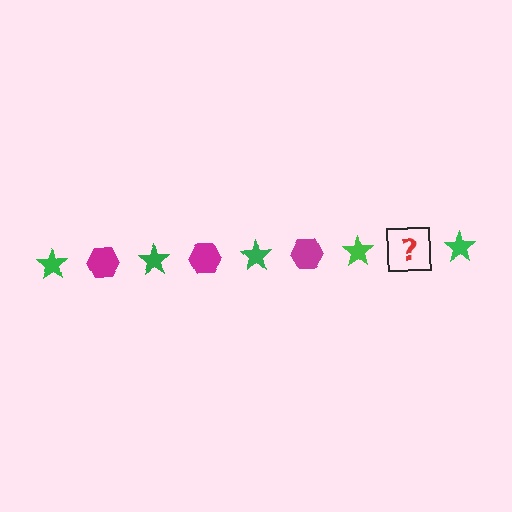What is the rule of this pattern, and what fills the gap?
The rule is that the pattern alternates between green star and magenta hexagon. The gap should be filled with a magenta hexagon.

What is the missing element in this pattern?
The missing element is a magenta hexagon.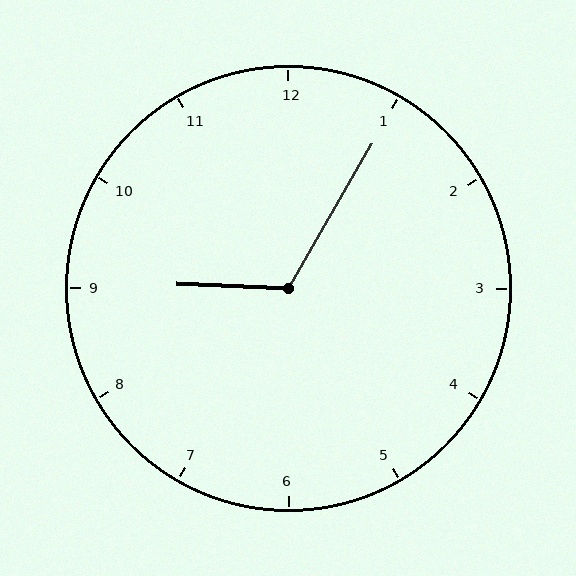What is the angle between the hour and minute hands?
Approximately 118 degrees.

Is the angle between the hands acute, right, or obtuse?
It is obtuse.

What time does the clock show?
9:05.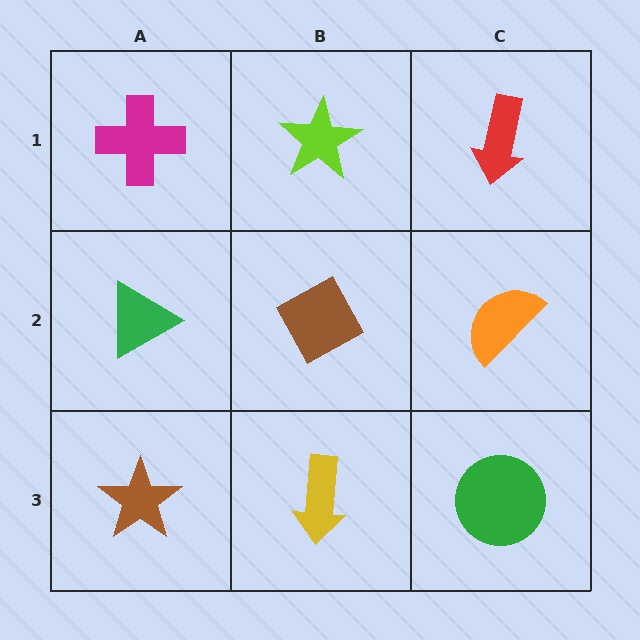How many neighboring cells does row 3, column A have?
2.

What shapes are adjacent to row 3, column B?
A brown diamond (row 2, column B), a brown star (row 3, column A), a green circle (row 3, column C).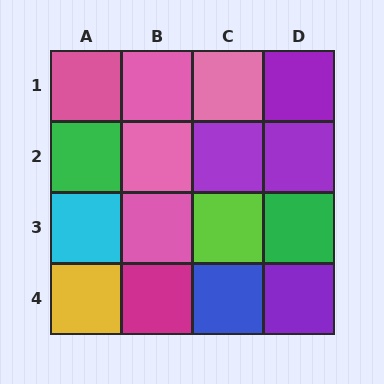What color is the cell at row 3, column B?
Pink.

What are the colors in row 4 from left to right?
Yellow, magenta, blue, purple.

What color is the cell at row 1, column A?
Pink.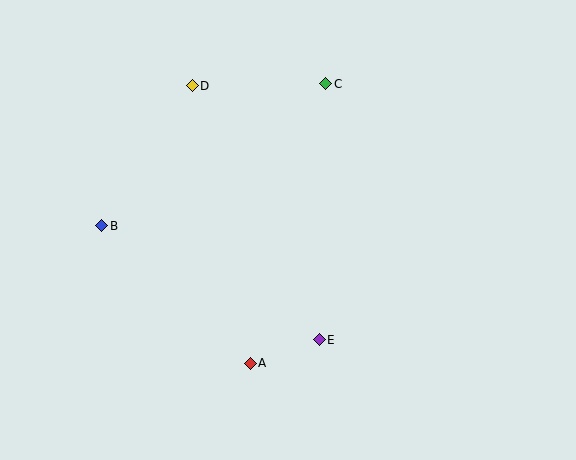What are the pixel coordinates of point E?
Point E is at (319, 340).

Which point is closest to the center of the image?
Point E at (319, 340) is closest to the center.